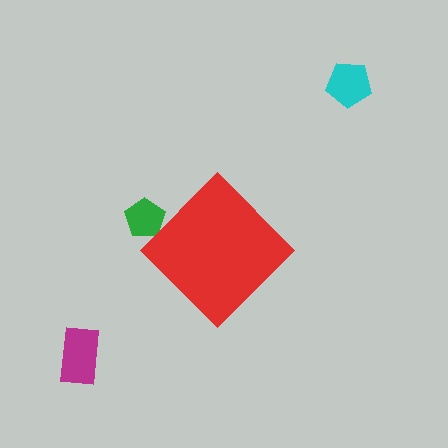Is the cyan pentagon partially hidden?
No, the cyan pentagon is fully visible.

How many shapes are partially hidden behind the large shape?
1 shape is partially hidden.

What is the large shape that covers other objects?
A red diamond.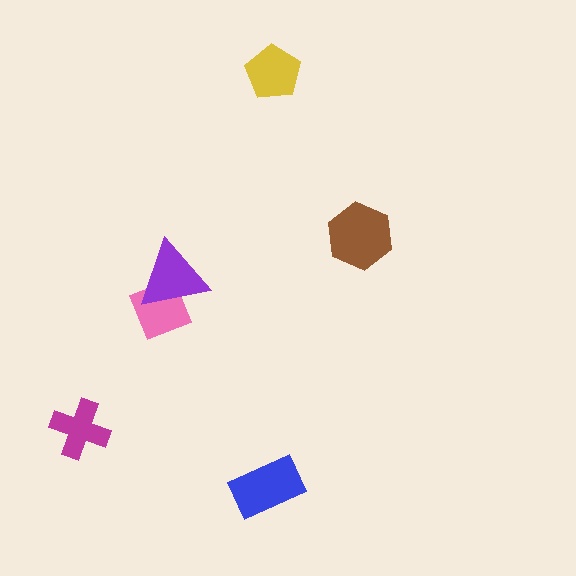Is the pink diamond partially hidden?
Yes, it is partially covered by another shape.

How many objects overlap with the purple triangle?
1 object overlaps with the purple triangle.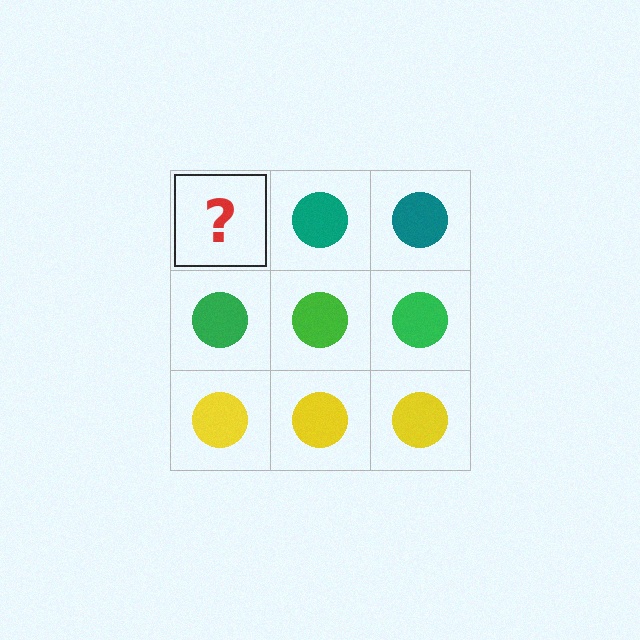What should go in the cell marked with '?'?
The missing cell should contain a teal circle.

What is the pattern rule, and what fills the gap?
The rule is that each row has a consistent color. The gap should be filled with a teal circle.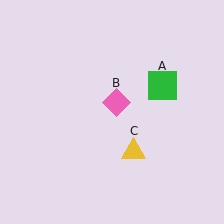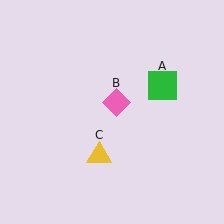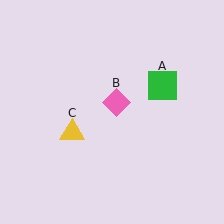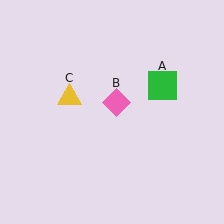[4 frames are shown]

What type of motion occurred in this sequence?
The yellow triangle (object C) rotated clockwise around the center of the scene.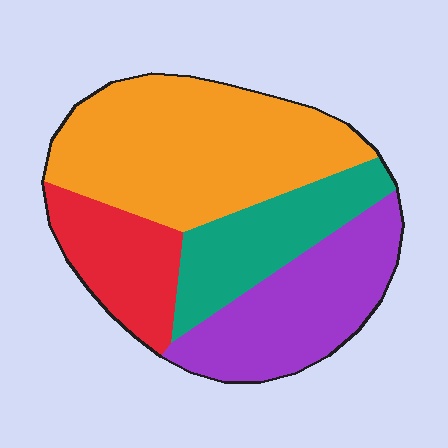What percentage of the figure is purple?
Purple takes up about one quarter (1/4) of the figure.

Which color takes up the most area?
Orange, at roughly 40%.